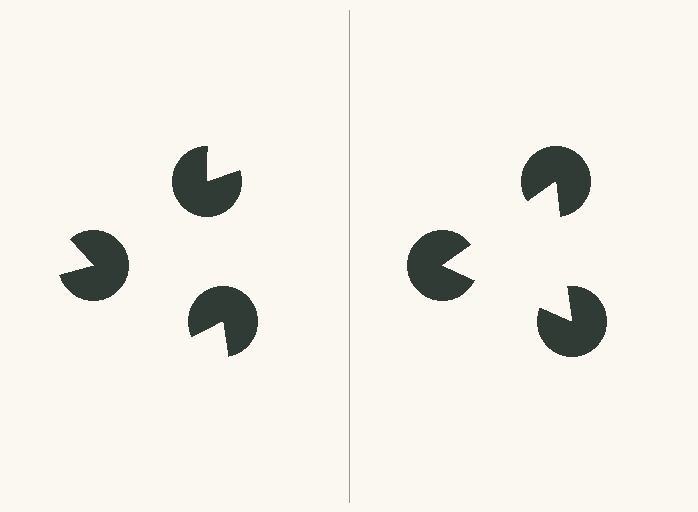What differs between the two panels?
The pac-man discs are positioned identically on both sides; only the wedge orientations differ. On the right they align to a triangle; on the left they are misaligned.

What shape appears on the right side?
An illusory triangle.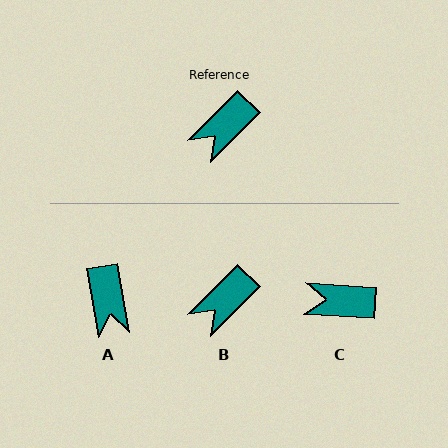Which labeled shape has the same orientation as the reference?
B.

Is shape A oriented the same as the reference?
No, it is off by about 54 degrees.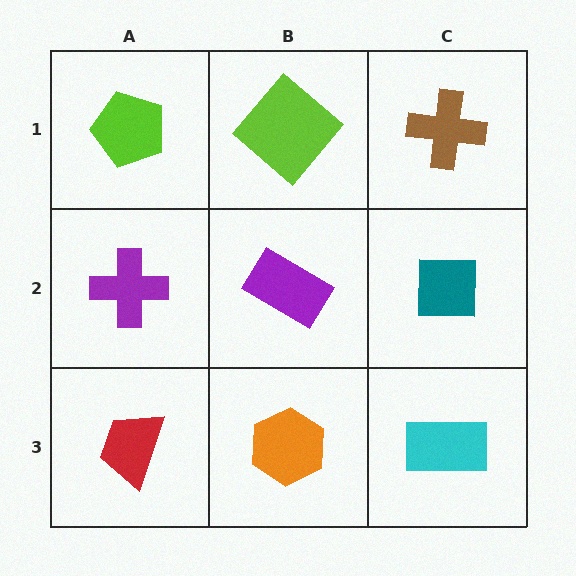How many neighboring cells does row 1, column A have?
2.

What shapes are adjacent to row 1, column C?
A teal square (row 2, column C), a lime diamond (row 1, column B).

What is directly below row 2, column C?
A cyan rectangle.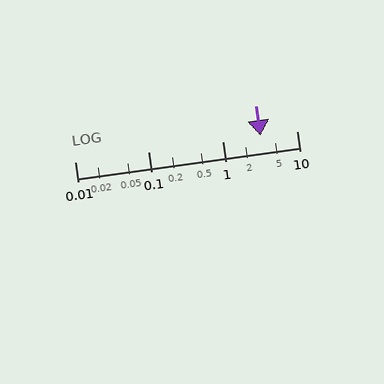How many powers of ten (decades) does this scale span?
The scale spans 3 decades, from 0.01 to 10.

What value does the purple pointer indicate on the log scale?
The pointer indicates approximately 3.2.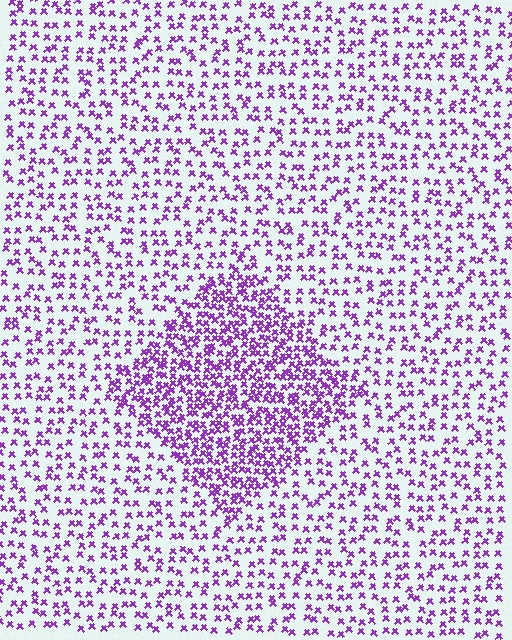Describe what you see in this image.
The image contains small purple elements arranged at two different densities. A diamond-shaped region is visible where the elements are more densely packed than the surrounding area.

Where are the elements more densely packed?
The elements are more densely packed inside the diamond boundary.